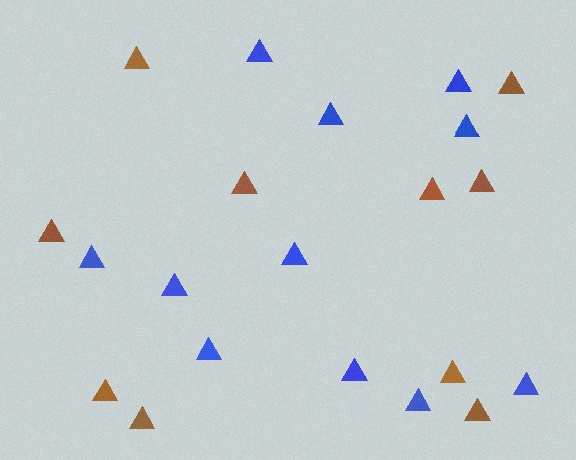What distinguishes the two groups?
There are 2 groups: one group of blue triangles (11) and one group of brown triangles (10).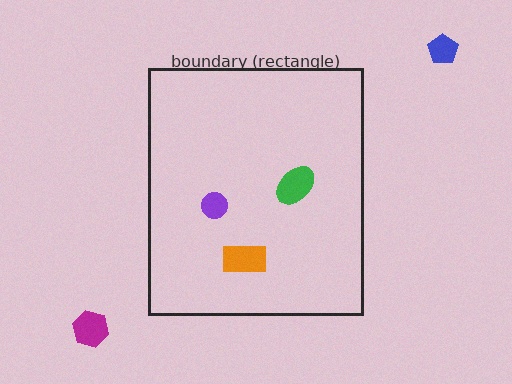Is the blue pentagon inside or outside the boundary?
Outside.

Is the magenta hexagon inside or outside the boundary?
Outside.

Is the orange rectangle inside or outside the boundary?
Inside.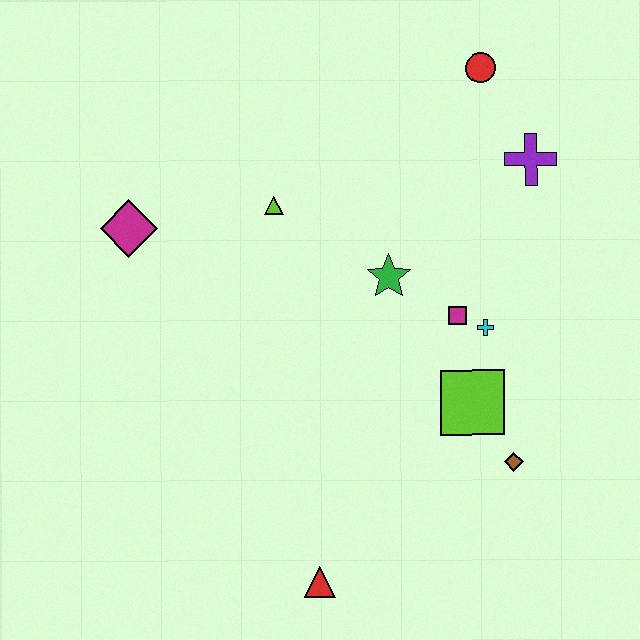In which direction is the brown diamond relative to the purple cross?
The brown diamond is below the purple cross.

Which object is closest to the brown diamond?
The lime square is closest to the brown diamond.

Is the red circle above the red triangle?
Yes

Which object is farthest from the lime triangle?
The red triangle is farthest from the lime triangle.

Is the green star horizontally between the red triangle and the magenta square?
Yes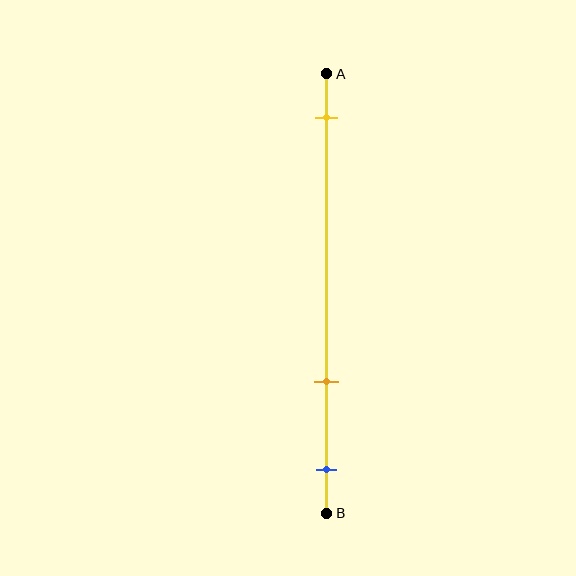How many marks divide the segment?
There are 3 marks dividing the segment.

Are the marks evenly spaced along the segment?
No, the marks are not evenly spaced.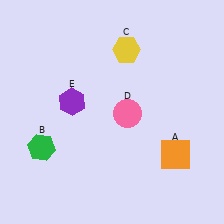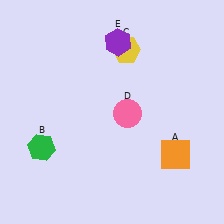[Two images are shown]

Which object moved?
The purple hexagon (E) moved up.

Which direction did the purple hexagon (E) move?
The purple hexagon (E) moved up.